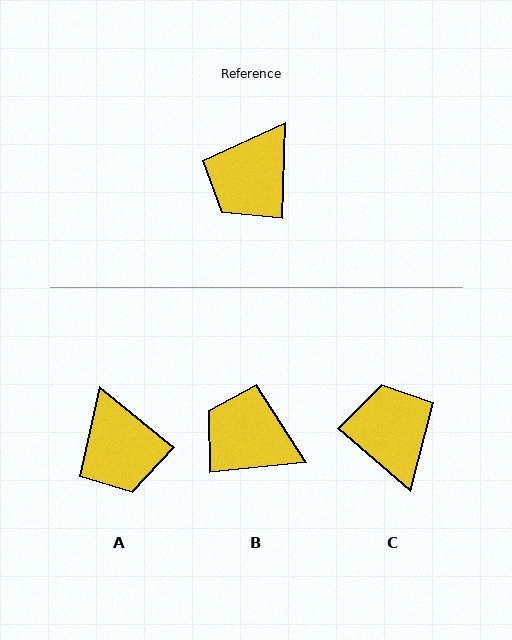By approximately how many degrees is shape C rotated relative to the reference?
Approximately 129 degrees clockwise.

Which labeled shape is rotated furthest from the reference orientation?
C, about 129 degrees away.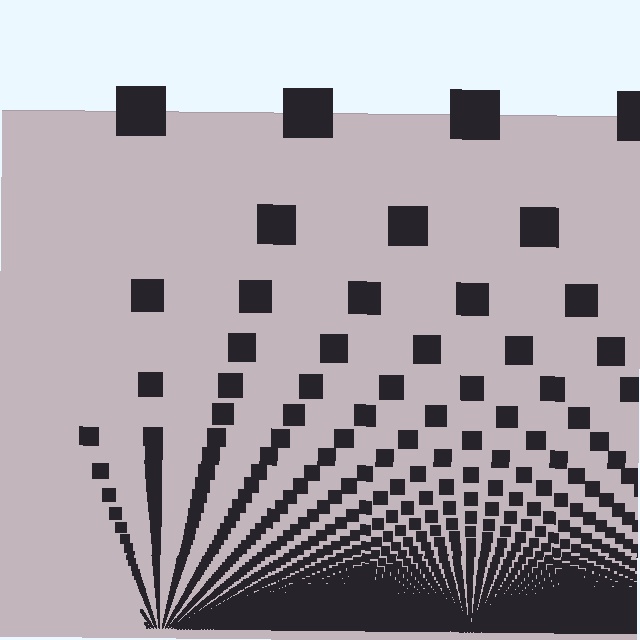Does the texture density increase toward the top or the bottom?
Density increases toward the bottom.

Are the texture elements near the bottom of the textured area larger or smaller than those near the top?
Smaller. The gradient is inverted — elements near the bottom are smaller and denser.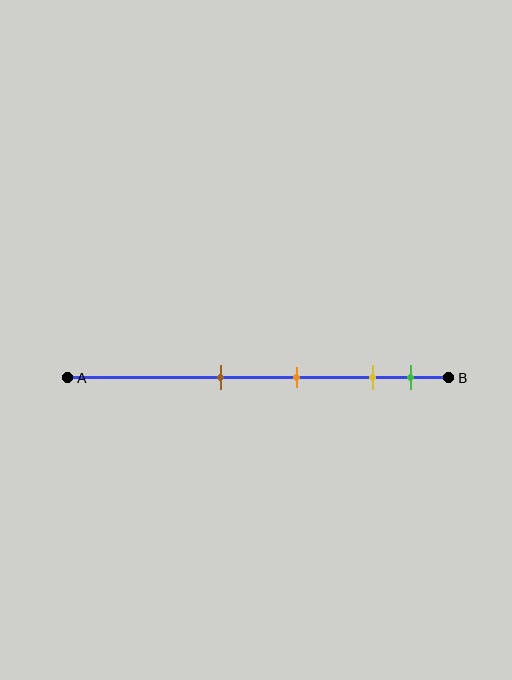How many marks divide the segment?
There are 4 marks dividing the segment.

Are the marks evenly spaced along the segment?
No, the marks are not evenly spaced.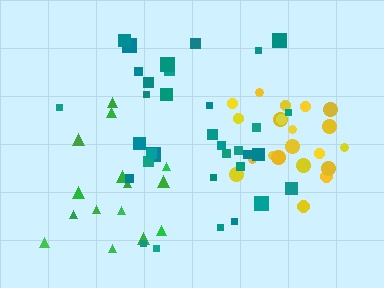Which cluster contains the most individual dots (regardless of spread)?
Teal (34).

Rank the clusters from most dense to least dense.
yellow, green, teal.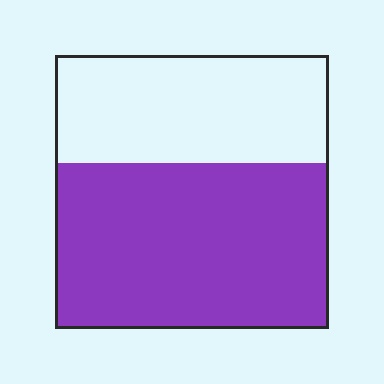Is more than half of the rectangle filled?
Yes.